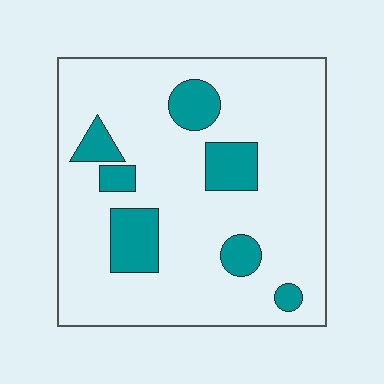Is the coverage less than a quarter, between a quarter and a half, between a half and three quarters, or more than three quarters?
Less than a quarter.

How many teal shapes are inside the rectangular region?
7.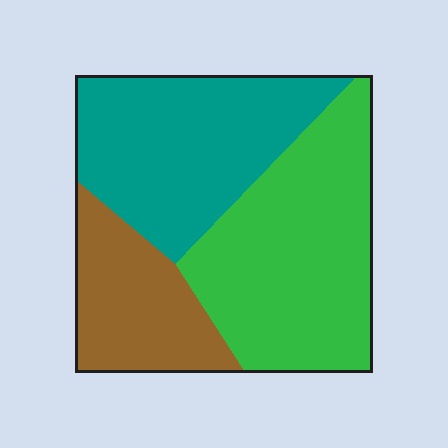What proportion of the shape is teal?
Teal covers roughly 35% of the shape.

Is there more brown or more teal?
Teal.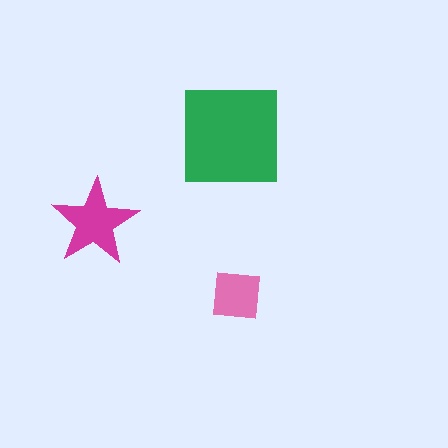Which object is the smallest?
The pink square.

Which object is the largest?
The green square.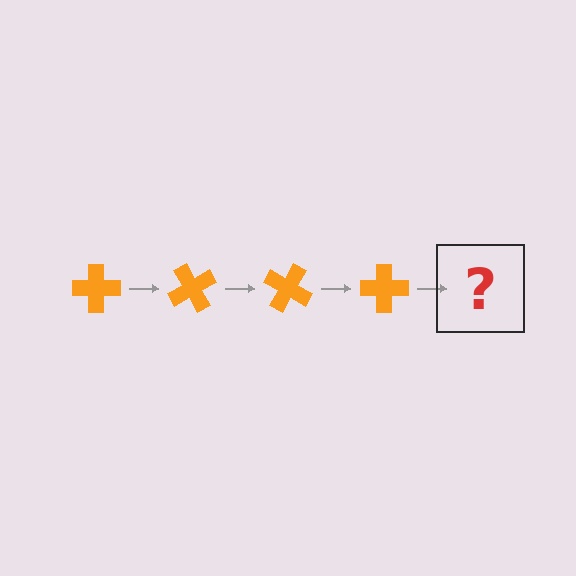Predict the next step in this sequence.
The next step is an orange cross rotated 240 degrees.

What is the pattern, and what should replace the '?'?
The pattern is that the cross rotates 60 degrees each step. The '?' should be an orange cross rotated 240 degrees.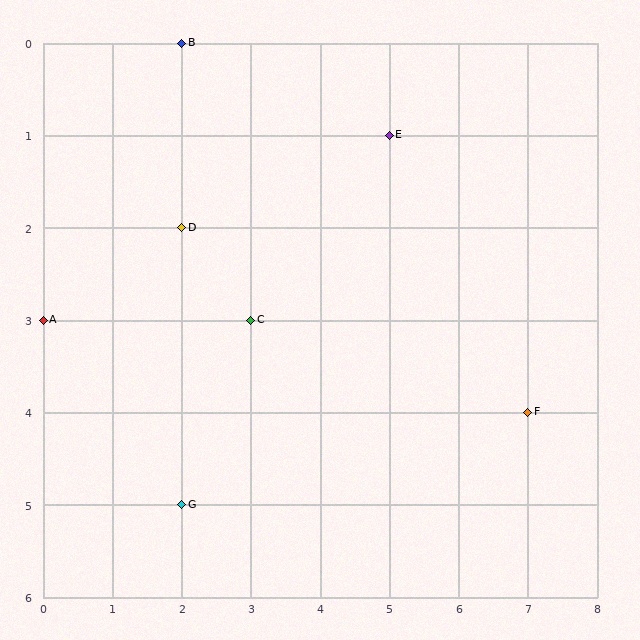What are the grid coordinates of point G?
Point G is at grid coordinates (2, 5).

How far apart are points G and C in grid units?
Points G and C are 1 column and 2 rows apart (about 2.2 grid units diagonally).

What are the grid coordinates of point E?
Point E is at grid coordinates (5, 1).